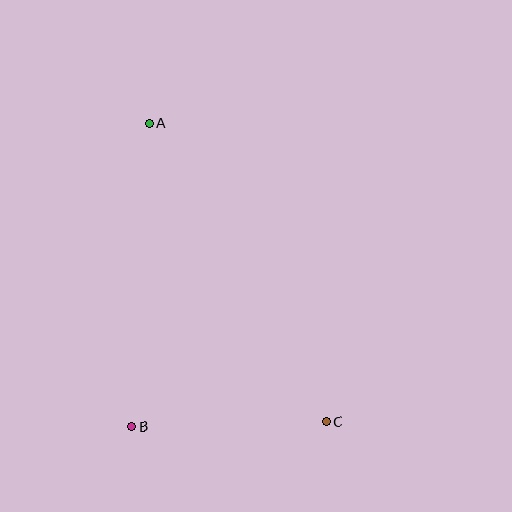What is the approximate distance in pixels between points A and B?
The distance between A and B is approximately 304 pixels.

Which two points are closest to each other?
Points B and C are closest to each other.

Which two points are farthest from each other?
Points A and C are farthest from each other.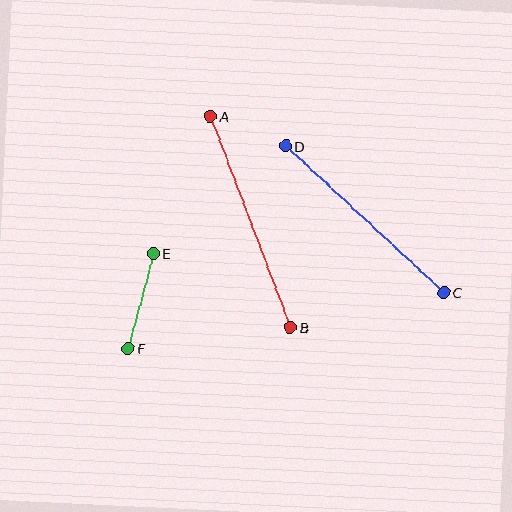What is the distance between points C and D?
The distance is approximately 216 pixels.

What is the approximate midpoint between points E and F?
The midpoint is at approximately (141, 301) pixels.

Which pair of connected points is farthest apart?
Points A and B are farthest apart.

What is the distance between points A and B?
The distance is approximately 226 pixels.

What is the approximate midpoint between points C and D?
The midpoint is at approximately (365, 219) pixels.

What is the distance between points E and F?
The distance is approximately 98 pixels.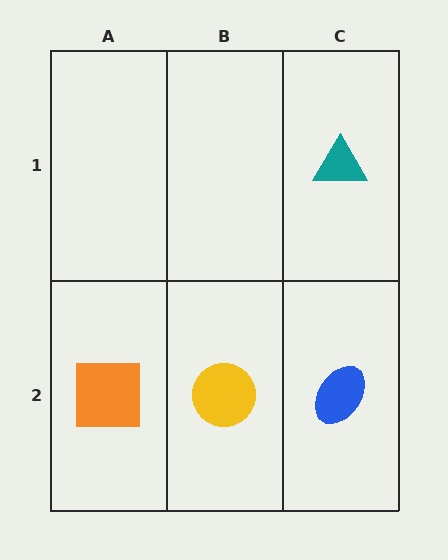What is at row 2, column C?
A blue ellipse.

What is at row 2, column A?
An orange square.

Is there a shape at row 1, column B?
No, that cell is empty.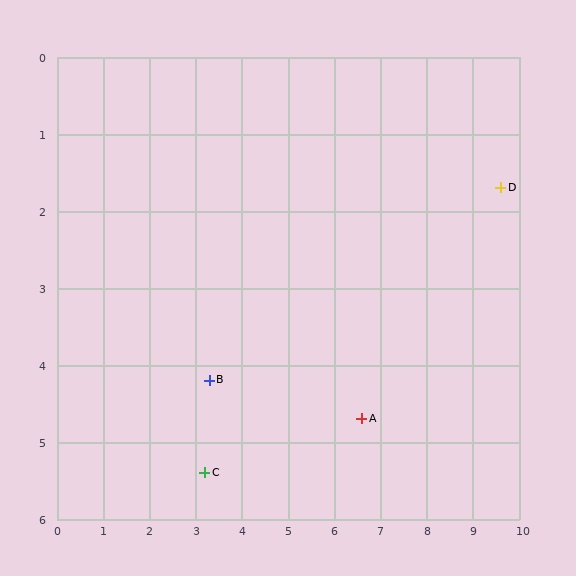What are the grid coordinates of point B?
Point B is at approximately (3.3, 4.2).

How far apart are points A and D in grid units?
Points A and D are about 4.2 grid units apart.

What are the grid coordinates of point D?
Point D is at approximately (9.6, 1.7).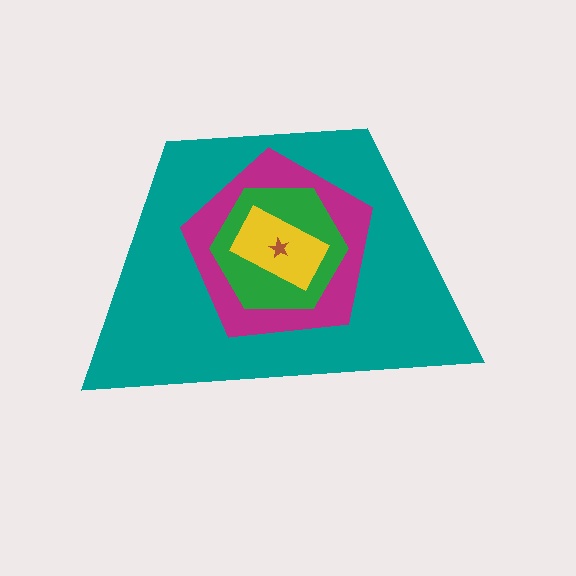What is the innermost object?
The brown star.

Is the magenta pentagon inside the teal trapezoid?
Yes.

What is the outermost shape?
The teal trapezoid.